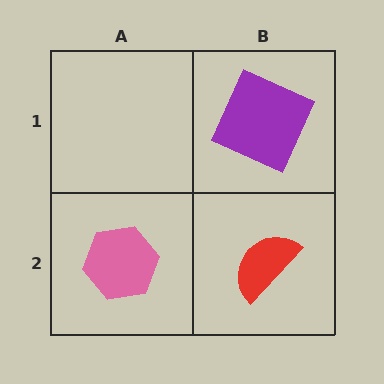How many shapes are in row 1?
1 shape.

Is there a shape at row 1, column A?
No, that cell is empty.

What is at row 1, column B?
A purple square.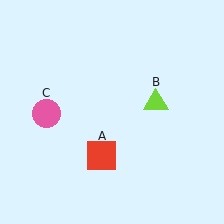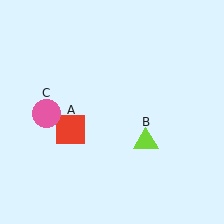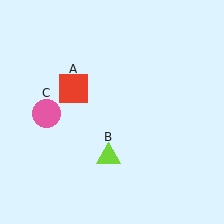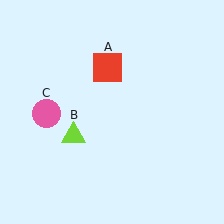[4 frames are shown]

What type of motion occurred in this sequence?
The red square (object A), lime triangle (object B) rotated clockwise around the center of the scene.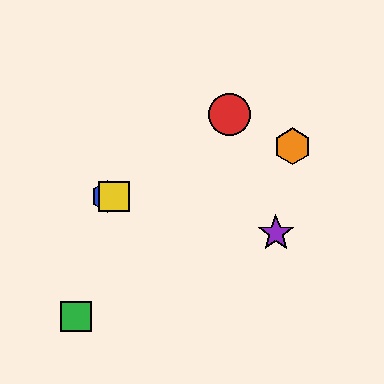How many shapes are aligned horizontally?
2 shapes (the blue hexagon, the yellow square) are aligned horizontally.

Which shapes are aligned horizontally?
The blue hexagon, the yellow square are aligned horizontally.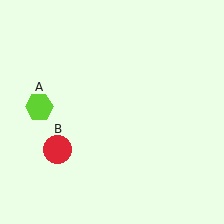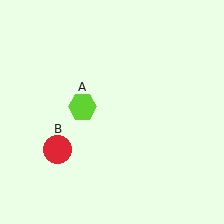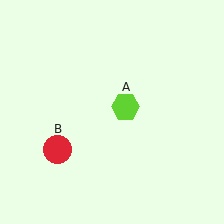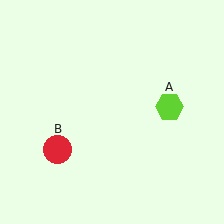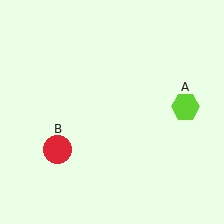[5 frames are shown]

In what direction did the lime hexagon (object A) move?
The lime hexagon (object A) moved right.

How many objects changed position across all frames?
1 object changed position: lime hexagon (object A).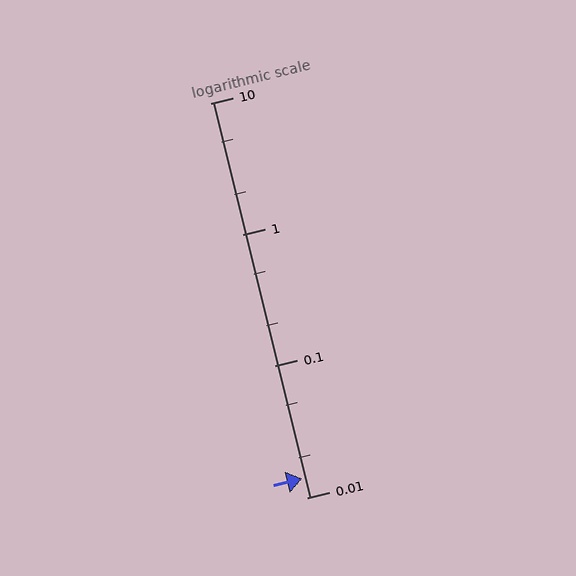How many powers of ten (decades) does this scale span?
The scale spans 3 decades, from 0.01 to 10.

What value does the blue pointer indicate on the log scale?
The pointer indicates approximately 0.014.